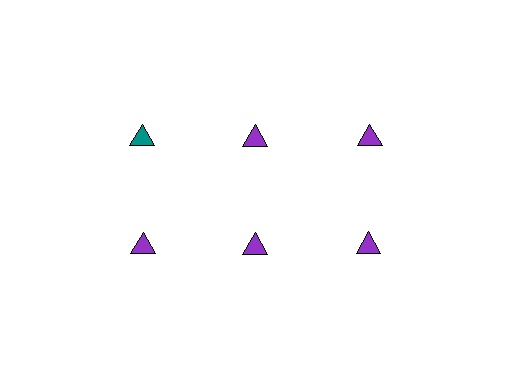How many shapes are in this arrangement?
There are 6 shapes arranged in a grid pattern.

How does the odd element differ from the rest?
It has a different color: teal instead of purple.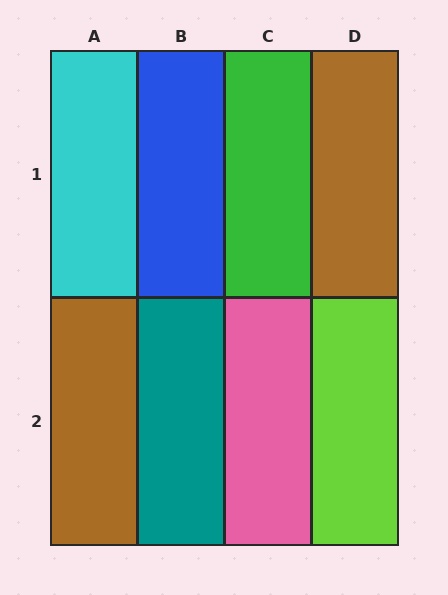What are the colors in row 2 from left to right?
Brown, teal, pink, lime.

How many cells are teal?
1 cell is teal.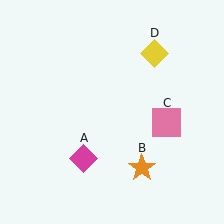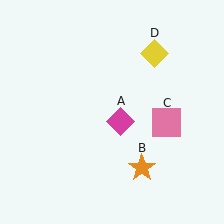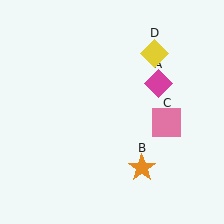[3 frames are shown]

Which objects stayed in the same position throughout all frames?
Orange star (object B) and pink square (object C) and yellow diamond (object D) remained stationary.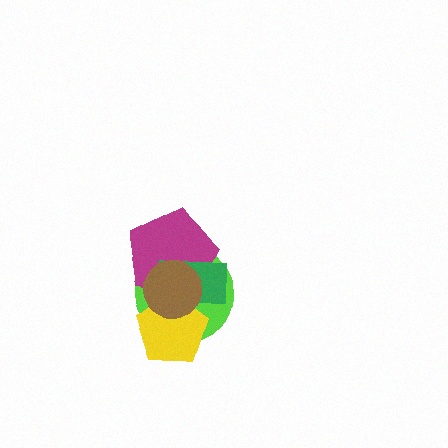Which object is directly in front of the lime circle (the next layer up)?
The magenta pentagon is directly in front of the lime circle.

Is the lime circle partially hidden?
Yes, it is partially covered by another shape.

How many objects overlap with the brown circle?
4 objects overlap with the brown circle.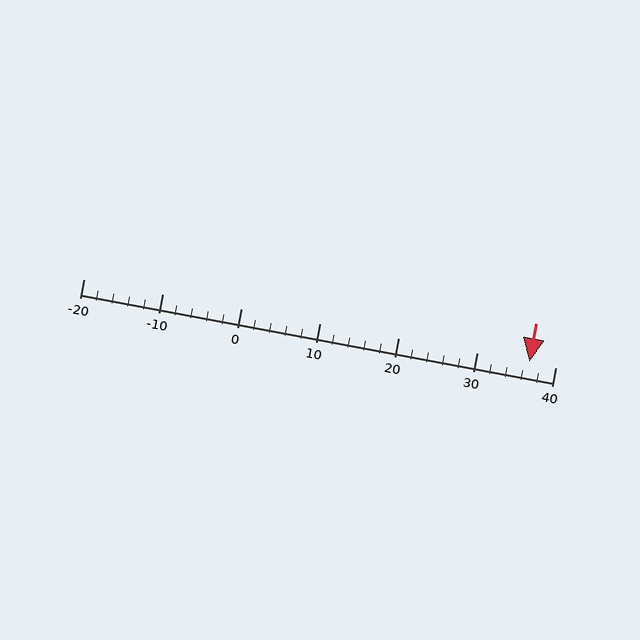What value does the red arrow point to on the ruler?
The red arrow points to approximately 37.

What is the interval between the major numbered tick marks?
The major tick marks are spaced 10 units apart.